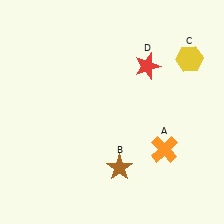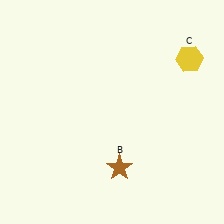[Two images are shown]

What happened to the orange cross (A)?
The orange cross (A) was removed in Image 2. It was in the bottom-right area of Image 1.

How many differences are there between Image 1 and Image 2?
There are 2 differences between the two images.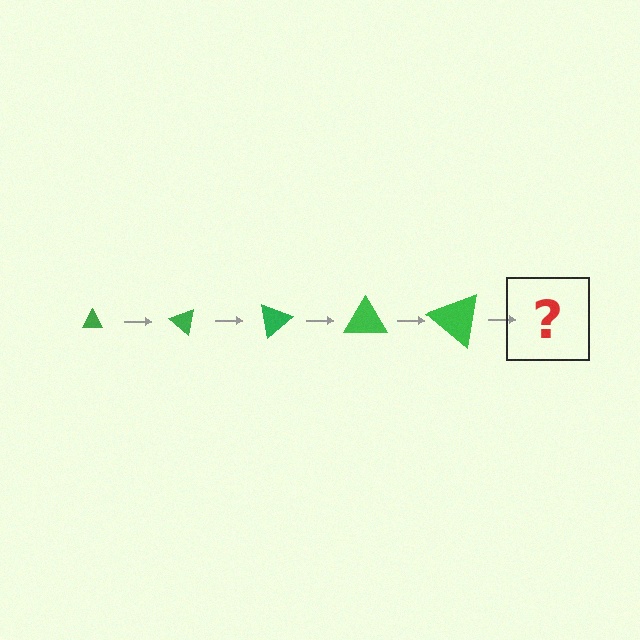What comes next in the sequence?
The next element should be a triangle, larger than the previous one and rotated 200 degrees from the start.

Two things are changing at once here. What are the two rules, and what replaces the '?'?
The two rules are that the triangle grows larger each step and it rotates 40 degrees each step. The '?' should be a triangle, larger than the previous one and rotated 200 degrees from the start.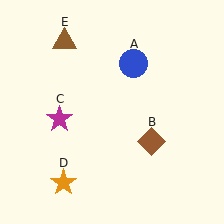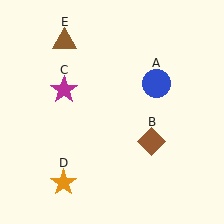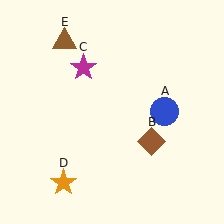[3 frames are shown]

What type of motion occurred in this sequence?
The blue circle (object A), magenta star (object C) rotated clockwise around the center of the scene.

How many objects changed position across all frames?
2 objects changed position: blue circle (object A), magenta star (object C).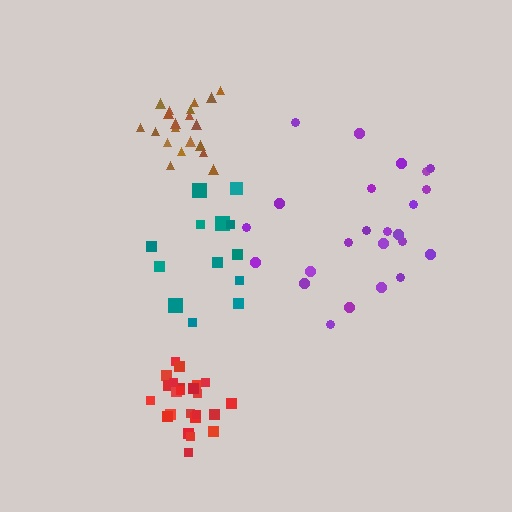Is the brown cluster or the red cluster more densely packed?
Brown.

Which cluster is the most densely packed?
Brown.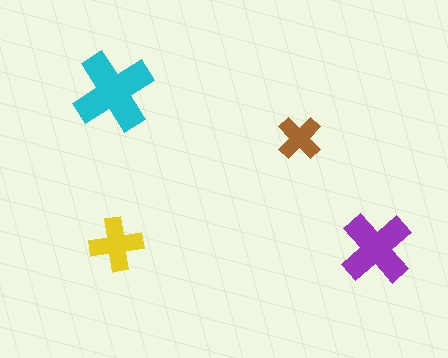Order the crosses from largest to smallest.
the cyan one, the purple one, the yellow one, the brown one.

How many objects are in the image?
There are 4 objects in the image.